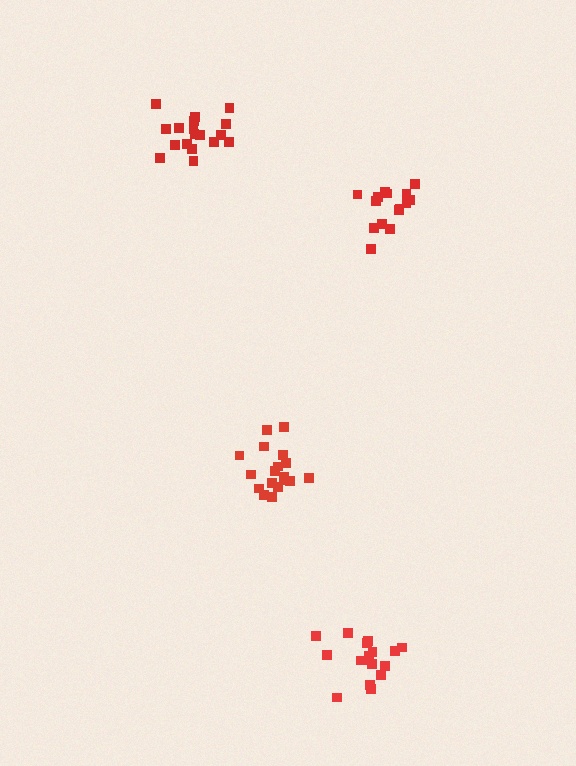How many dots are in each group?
Group 1: 17 dots, Group 2: 15 dots, Group 3: 18 dots, Group 4: 18 dots (68 total).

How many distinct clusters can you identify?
There are 4 distinct clusters.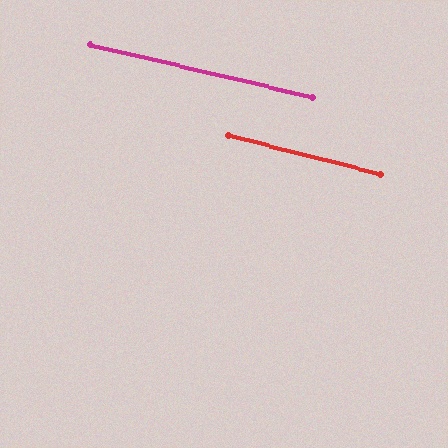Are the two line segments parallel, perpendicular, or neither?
Parallel — their directions differ by only 1.0°.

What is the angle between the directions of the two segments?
Approximately 1 degree.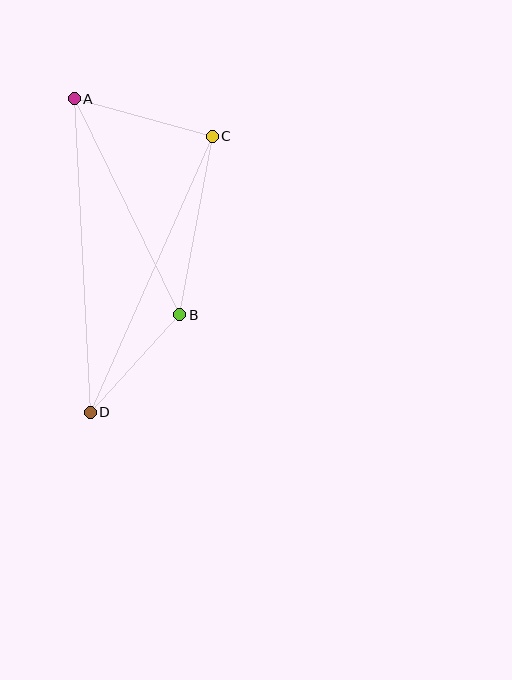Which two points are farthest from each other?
Points A and D are farthest from each other.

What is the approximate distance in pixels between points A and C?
The distance between A and C is approximately 143 pixels.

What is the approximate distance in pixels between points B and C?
The distance between B and C is approximately 181 pixels.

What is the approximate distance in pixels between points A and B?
The distance between A and B is approximately 240 pixels.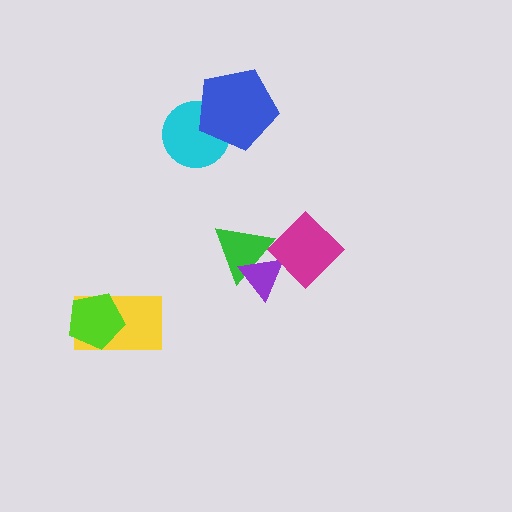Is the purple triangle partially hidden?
Yes, it is partially covered by another shape.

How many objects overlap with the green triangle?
2 objects overlap with the green triangle.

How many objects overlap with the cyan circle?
1 object overlaps with the cyan circle.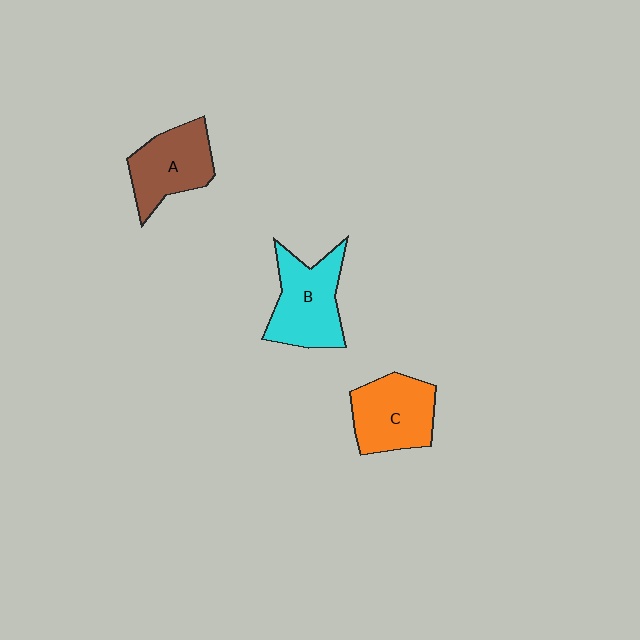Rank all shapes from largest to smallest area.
From largest to smallest: B (cyan), C (orange), A (brown).